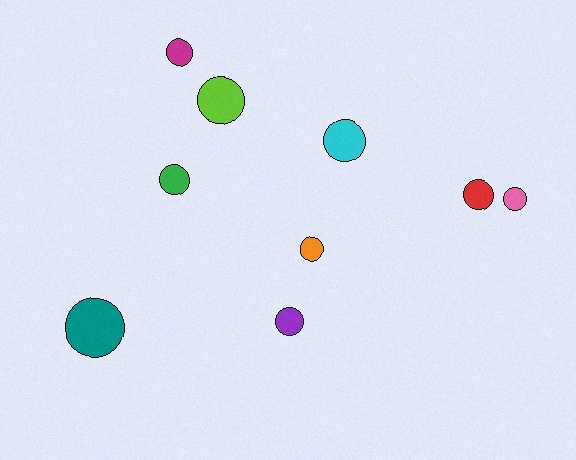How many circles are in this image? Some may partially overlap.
There are 9 circles.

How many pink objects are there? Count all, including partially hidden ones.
There is 1 pink object.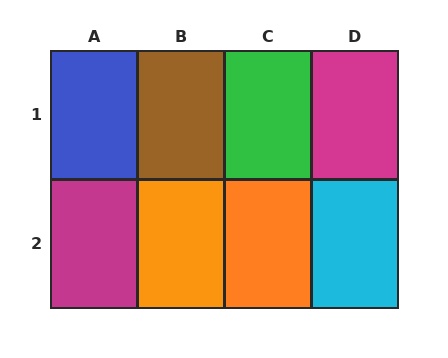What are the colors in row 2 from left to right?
Magenta, orange, orange, cyan.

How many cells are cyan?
1 cell is cyan.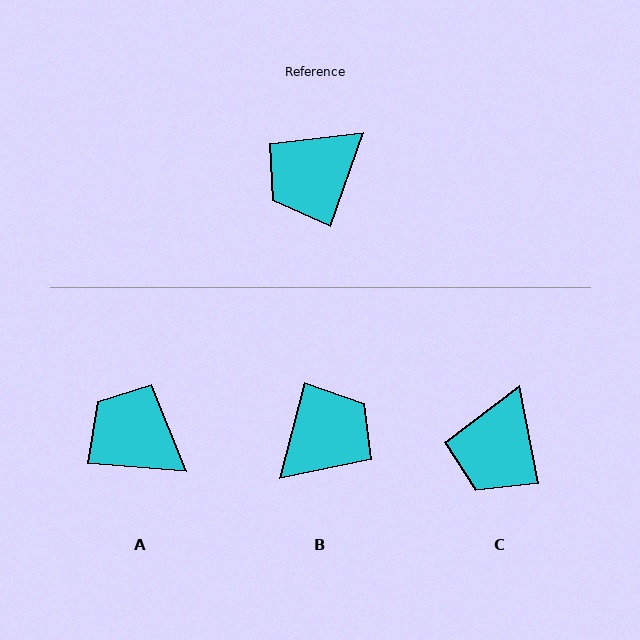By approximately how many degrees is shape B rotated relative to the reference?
Approximately 176 degrees clockwise.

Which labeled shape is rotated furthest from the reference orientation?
B, about 176 degrees away.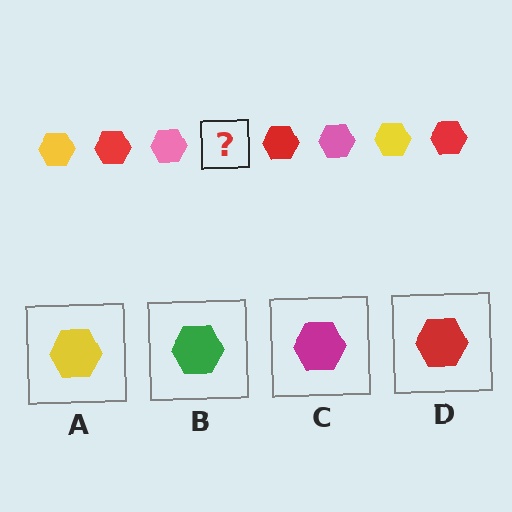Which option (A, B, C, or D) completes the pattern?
A.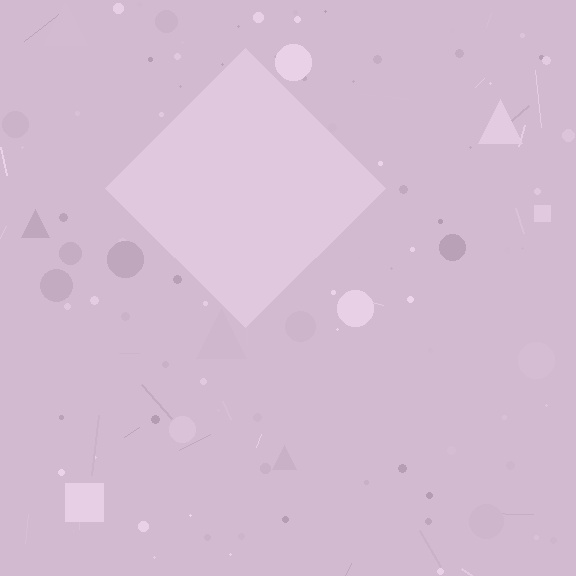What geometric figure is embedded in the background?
A diamond is embedded in the background.